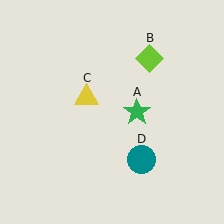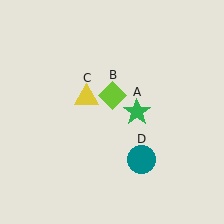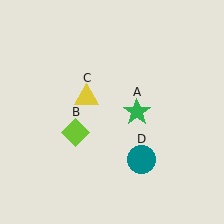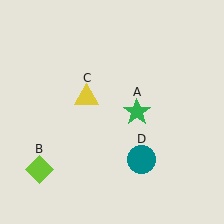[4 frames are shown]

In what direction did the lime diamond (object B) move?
The lime diamond (object B) moved down and to the left.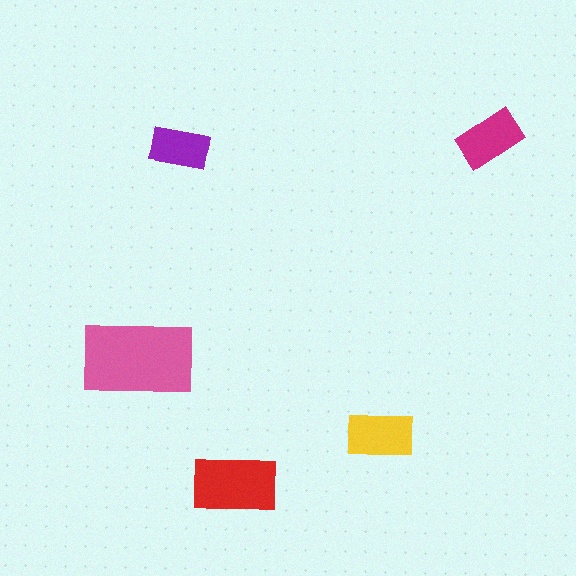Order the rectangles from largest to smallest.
the pink one, the red one, the yellow one, the magenta one, the purple one.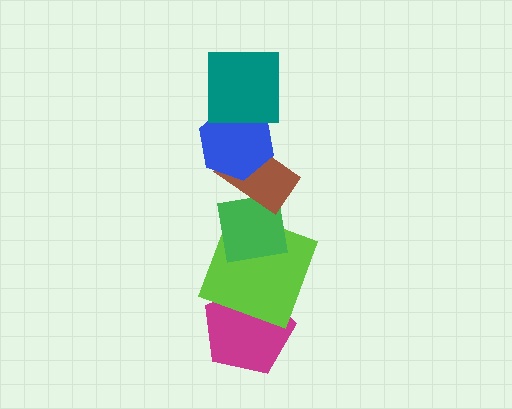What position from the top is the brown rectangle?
The brown rectangle is 3rd from the top.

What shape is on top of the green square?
The brown rectangle is on top of the green square.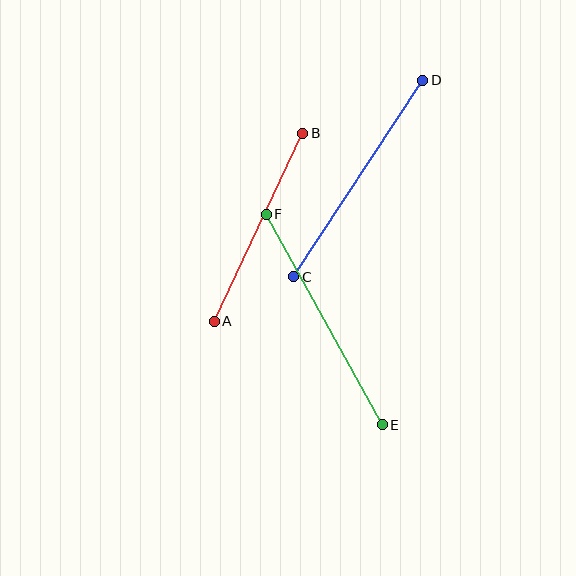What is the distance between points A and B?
The distance is approximately 208 pixels.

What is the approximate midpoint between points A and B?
The midpoint is at approximately (258, 227) pixels.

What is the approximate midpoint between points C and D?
The midpoint is at approximately (358, 179) pixels.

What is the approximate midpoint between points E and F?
The midpoint is at approximately (324, 320) pixels.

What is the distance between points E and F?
The distance is approximately 240 pixels.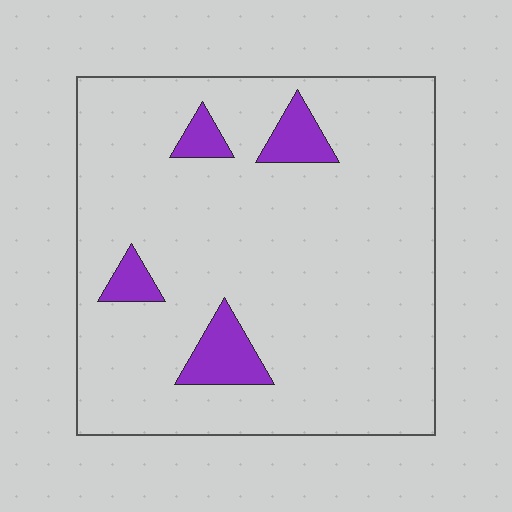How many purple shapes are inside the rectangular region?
4.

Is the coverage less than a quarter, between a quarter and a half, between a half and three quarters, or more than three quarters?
Less than a quarter.